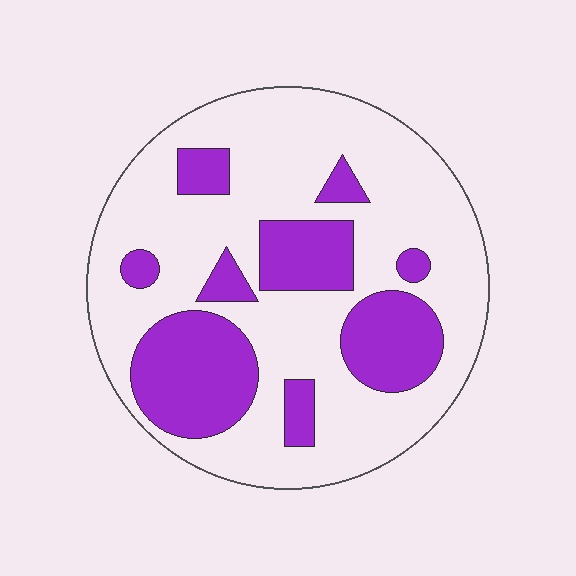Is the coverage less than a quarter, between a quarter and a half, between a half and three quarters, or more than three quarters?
Between a quarter and a half.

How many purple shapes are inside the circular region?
9.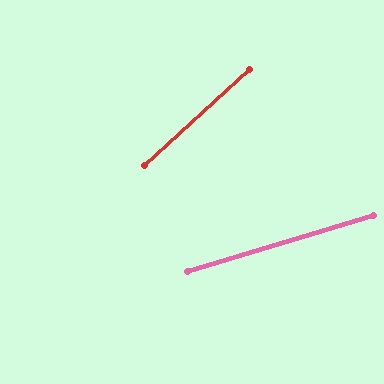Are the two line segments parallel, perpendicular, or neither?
Neither parallel nor perpendicular — they differ by about 26°.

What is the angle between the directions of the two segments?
Approximately 26 degrees.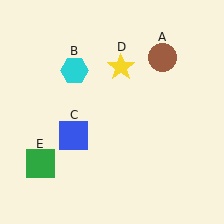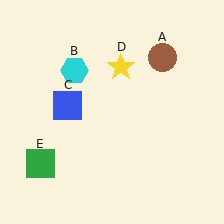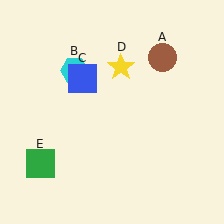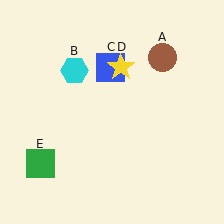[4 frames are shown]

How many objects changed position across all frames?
1 object changed position: blue square (object C).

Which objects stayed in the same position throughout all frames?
Brown circle (object A) and cyan hexagon (object B) and yellow star (object D) and green square (object E) remained stationary.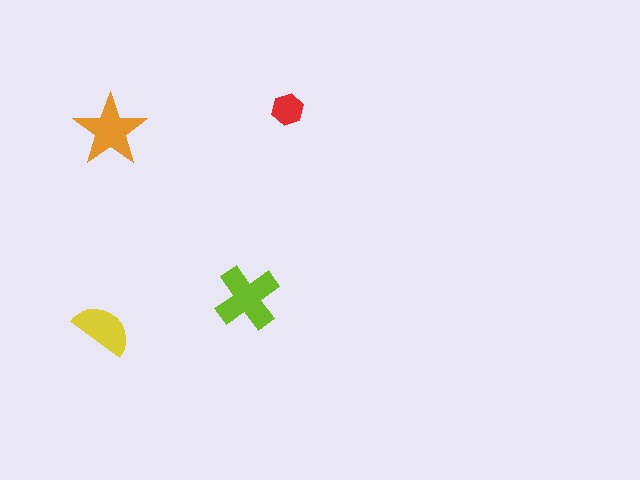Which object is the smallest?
The red hexagon.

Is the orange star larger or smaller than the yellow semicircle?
Larger.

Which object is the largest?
The lime cross.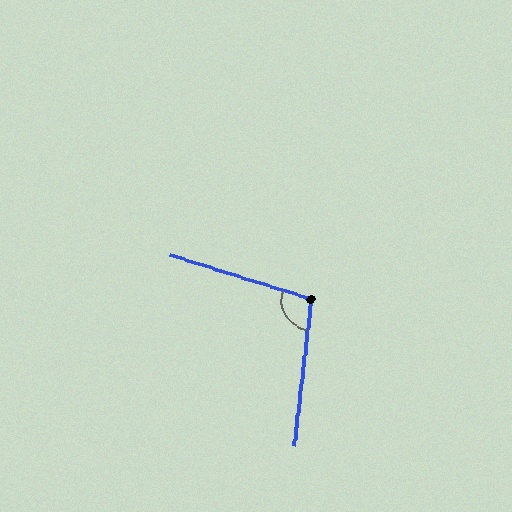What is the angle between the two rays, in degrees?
Approximately 101 degrees.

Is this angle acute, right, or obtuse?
It is obtuse.